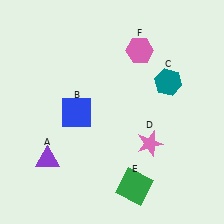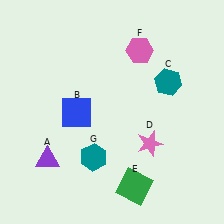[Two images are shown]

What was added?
A teal hexagon (G) was added in Image 2.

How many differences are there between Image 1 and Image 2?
There is 1 difference between the two images.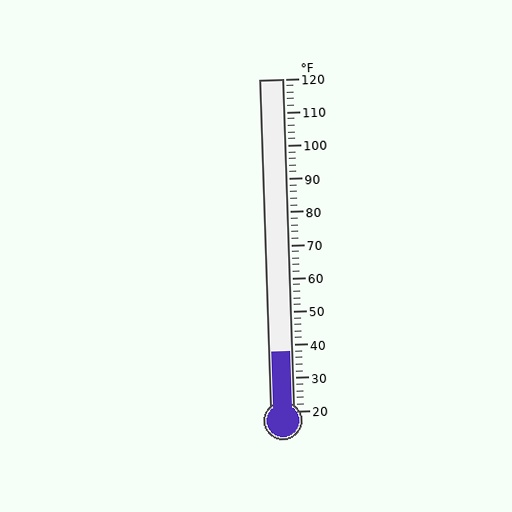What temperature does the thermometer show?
The thermometer shows approximately 38°F.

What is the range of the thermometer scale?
The thermometer scale ranges from 20°F to 120°F.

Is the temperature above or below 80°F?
The temperature is below 80°F.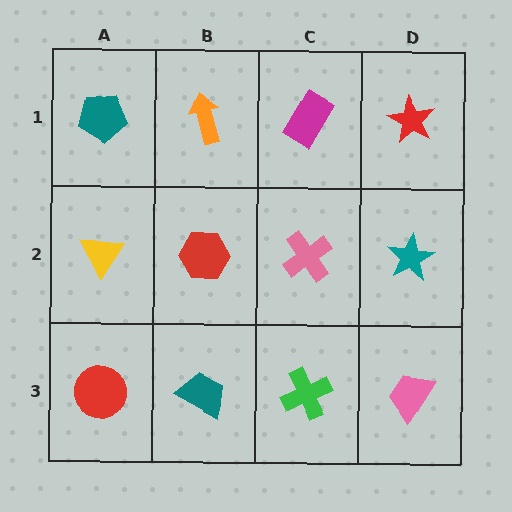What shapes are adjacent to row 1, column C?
A pink cross (row 2, column C), an orange arrow (row 1, column B), a red star (row 1, column D).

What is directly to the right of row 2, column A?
A red hexagon.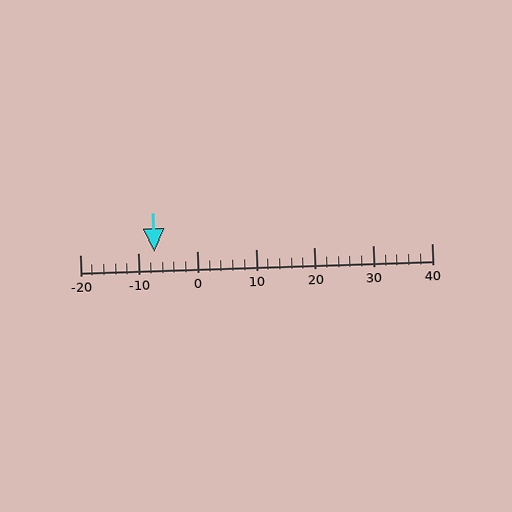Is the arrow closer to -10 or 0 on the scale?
The arrow is closer to -10.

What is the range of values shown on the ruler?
The ruler shows values from -20 to 40.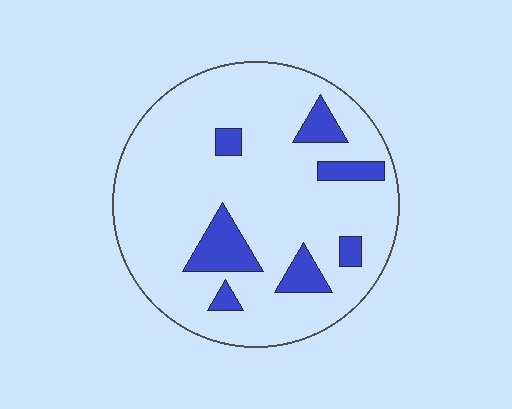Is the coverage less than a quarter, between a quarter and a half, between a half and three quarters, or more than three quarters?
Less than a quarter.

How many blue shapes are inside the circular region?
7.